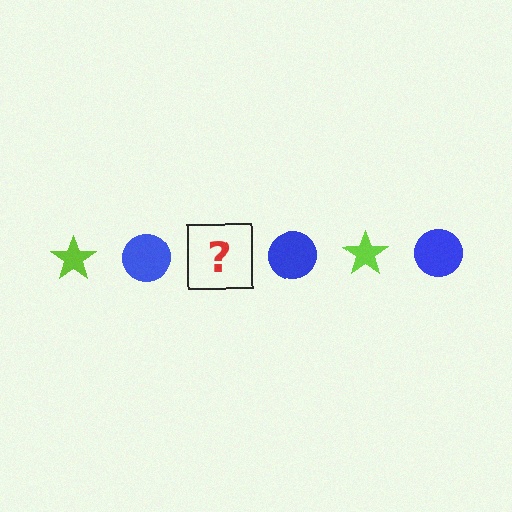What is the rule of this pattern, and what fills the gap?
The rule is that the pattern alternates between lime star and blue circle. The gap should be filled with a lime star.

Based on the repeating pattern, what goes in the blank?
The blank should be a lime star.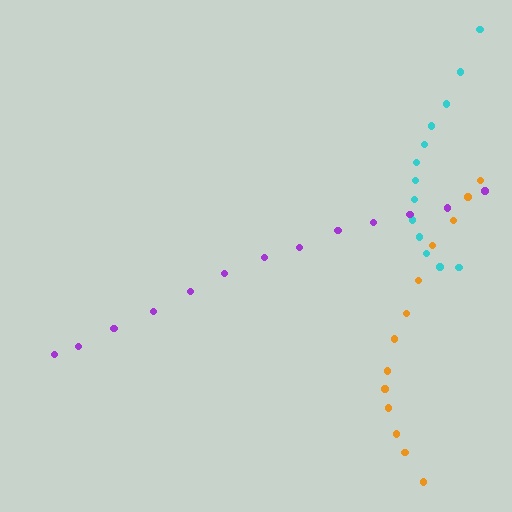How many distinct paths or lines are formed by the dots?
There are 3 distinct paths.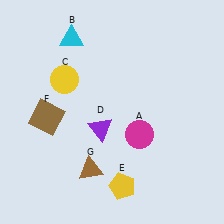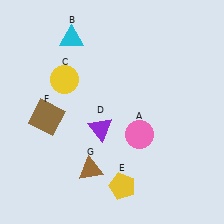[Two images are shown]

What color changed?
The circle (A) changed from magenta in Image 1 to pink in Image 2.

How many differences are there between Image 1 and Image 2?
There is 1 difference between the two images.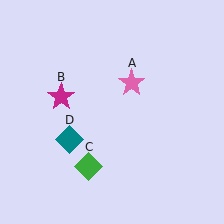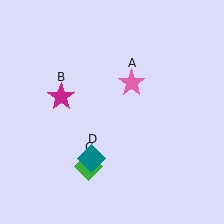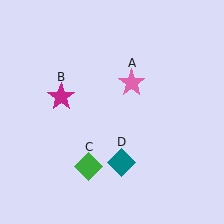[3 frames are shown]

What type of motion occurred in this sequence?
The teal diamond (object D) rotated counterclockwise around the center of the scene.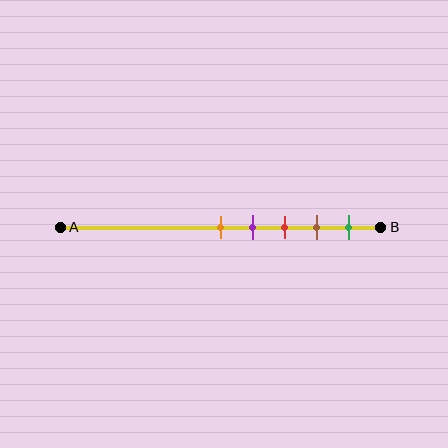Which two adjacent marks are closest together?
The orange and purple marks are the closest adjacent pair.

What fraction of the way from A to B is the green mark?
The green mark is approximately 90% (0.9) of the way from A to B.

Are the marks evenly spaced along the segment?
Yes, the marks are approximately evenly spaced.